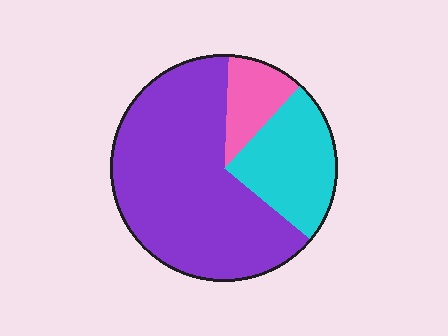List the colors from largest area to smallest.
From largest to smallest: purple, cyan, pink.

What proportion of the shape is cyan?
Cyan takes up about one quarter (1/4) of the shape.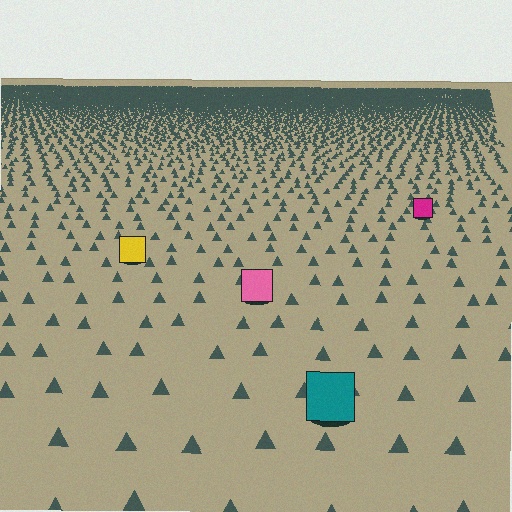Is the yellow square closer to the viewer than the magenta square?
Yes. The yellow square is closer — you can tell from the texture gradient: the ground texture is coarser near it.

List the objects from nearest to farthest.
From nearest to farthest: the teal square, the pink square, the yellow square, the magenta square.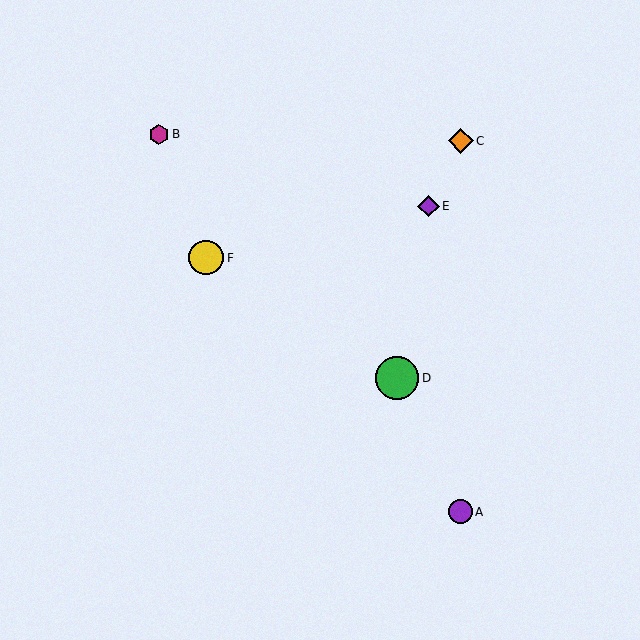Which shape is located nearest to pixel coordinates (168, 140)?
The magenta hexagon (labeled B) at (159, 134) is nearest to that location.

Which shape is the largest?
The green circle (labeled D) is the largest.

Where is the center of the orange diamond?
The center of the orange diamond is at (461, 141).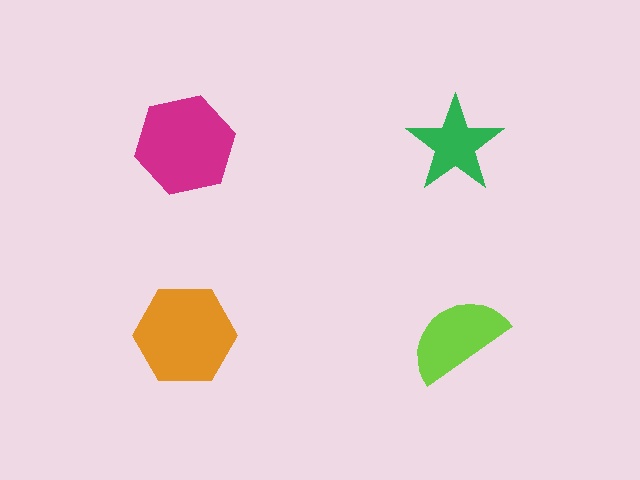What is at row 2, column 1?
An orange hexagon.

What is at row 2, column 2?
A lime semicircle.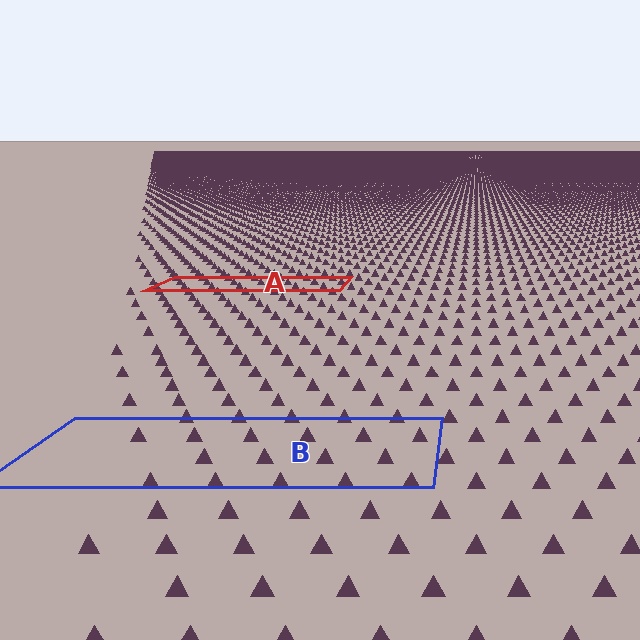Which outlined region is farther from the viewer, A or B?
Region A is farther from the viewer — the texture elements inside it appear smaller and more densely packed.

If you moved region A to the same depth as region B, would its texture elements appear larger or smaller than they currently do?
They would appear larger. At a closer depth, the same texture elements are projected at a bigger on-screen size.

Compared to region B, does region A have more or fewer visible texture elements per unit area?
Region A has more texture elements per unit area — they are packed more densely because it is farther away.